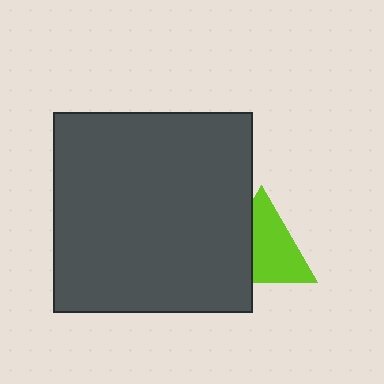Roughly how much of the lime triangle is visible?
About half of it is visible (roughly 63%).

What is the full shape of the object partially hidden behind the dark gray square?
The partially hidden object is a lime triangle.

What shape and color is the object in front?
The object in front is a dark gray square.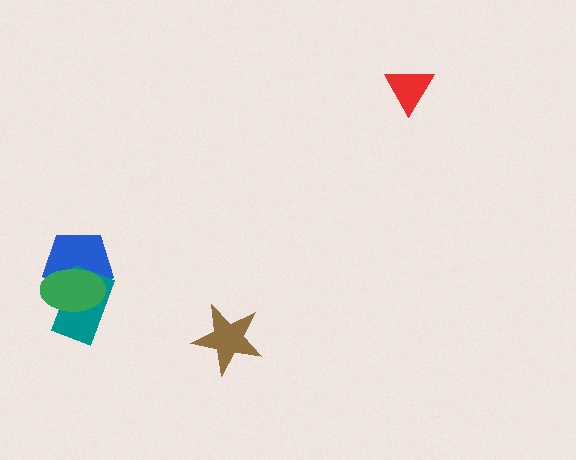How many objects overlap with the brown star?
0 objects overlap with the brown star.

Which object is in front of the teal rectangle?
The green ellipse is in front of the teal rectangle.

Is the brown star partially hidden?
No, no other shape covers it.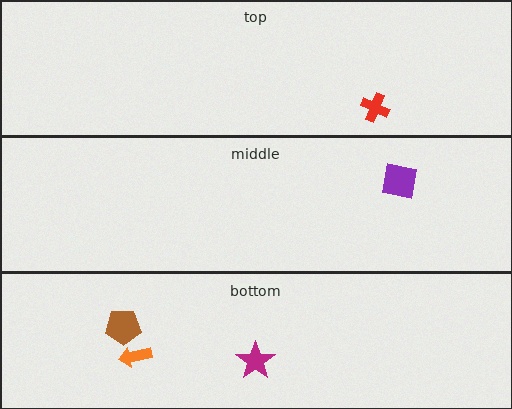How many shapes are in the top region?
1.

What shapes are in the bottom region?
The magenta star, the brown pentagon, the orange arrow.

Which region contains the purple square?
The middle region.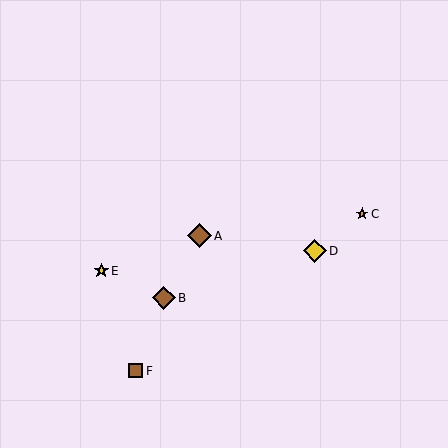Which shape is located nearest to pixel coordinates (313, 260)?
The yellow diamond (labeled D) at (315, 251) is nearest to that location.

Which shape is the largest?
The brown diamond (labeled A) is the largest.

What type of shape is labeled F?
Shape F is a brown square.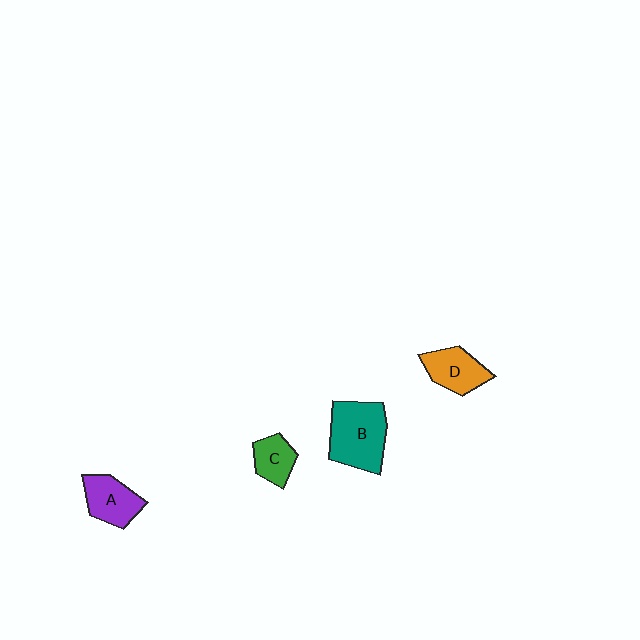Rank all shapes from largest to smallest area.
From largest to smallest: B (teal), A (purple), D (orange), C (green).